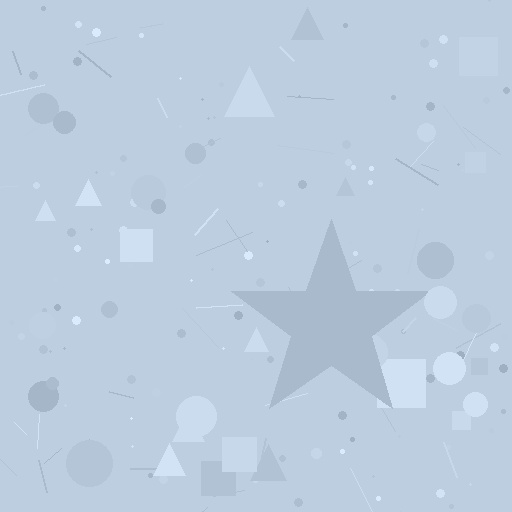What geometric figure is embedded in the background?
A star is embedded in the background.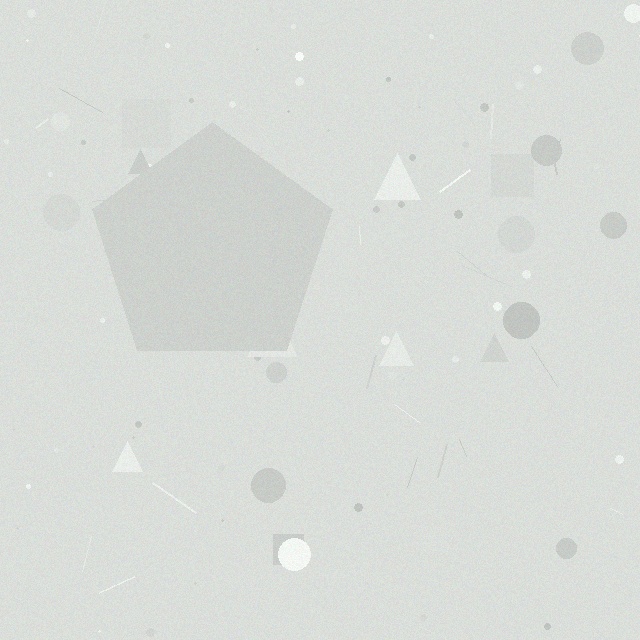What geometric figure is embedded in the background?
A pentagon is embedded in the background.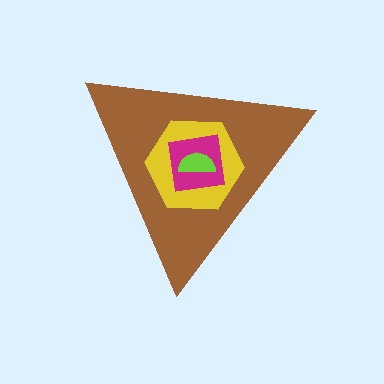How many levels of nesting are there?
4.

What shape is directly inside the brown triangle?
The yellow hexagon.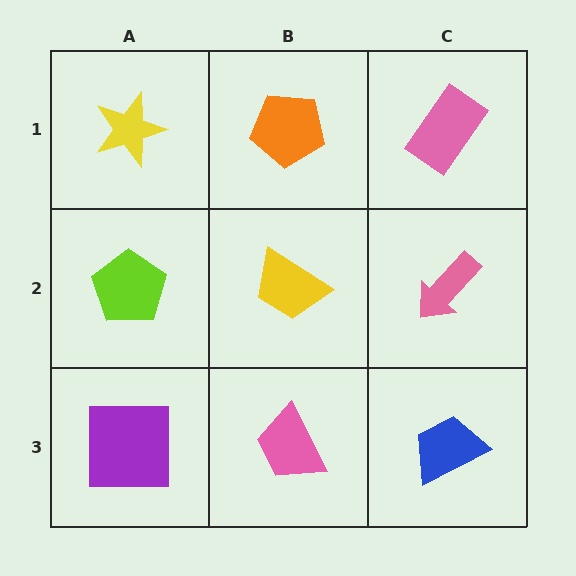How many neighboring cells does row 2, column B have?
4.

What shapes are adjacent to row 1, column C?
A pink arrow (row 2, column C), an orange pentagon (row 1, column B).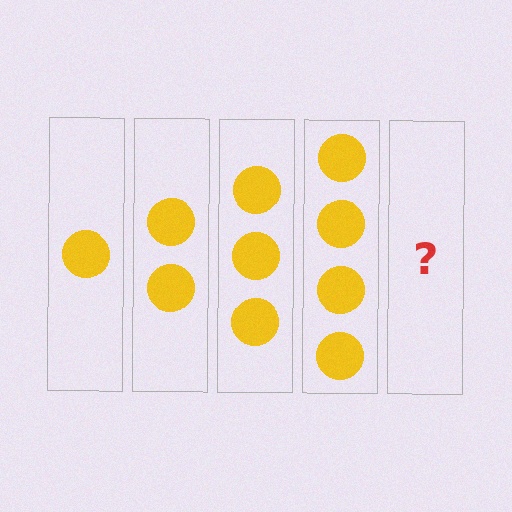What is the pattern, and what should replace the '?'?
The pattern is that each step adds one more circle. The '?' should be 5 circles.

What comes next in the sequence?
The next element should be 5 circles.